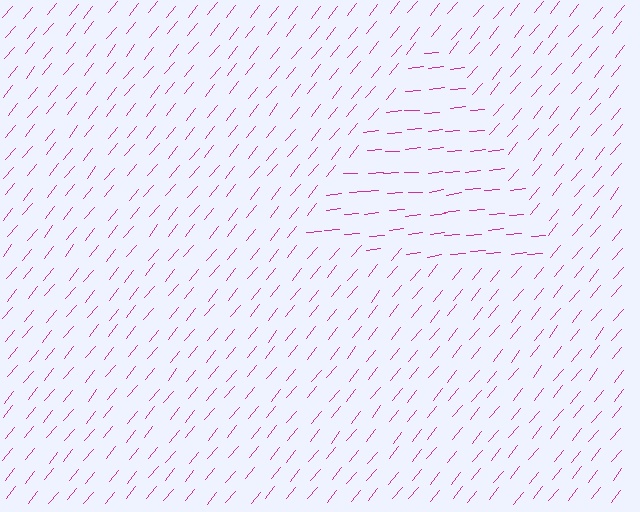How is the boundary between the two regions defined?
The boundary is defined purely by a change in line orientation (approximately 45 degrees difference). All lines are the same color and thickness.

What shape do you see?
I see a triangle.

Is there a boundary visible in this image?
Yes, there is a texture boundary formed by a change in line orientation.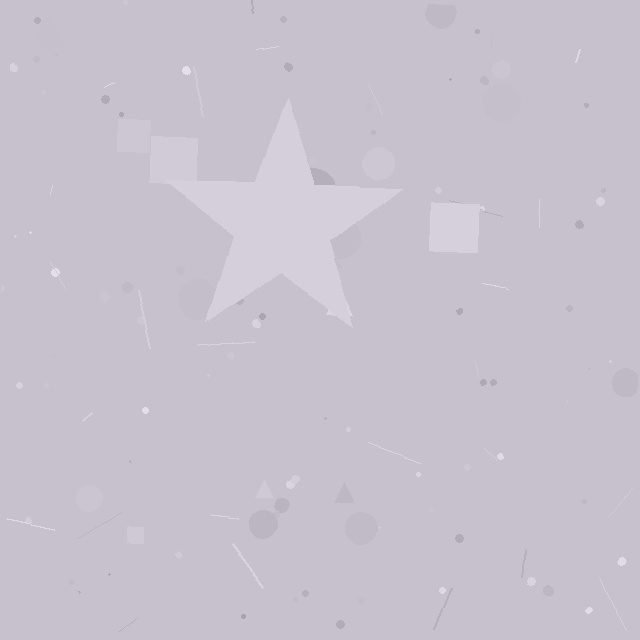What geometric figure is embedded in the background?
A star is embedded in the background.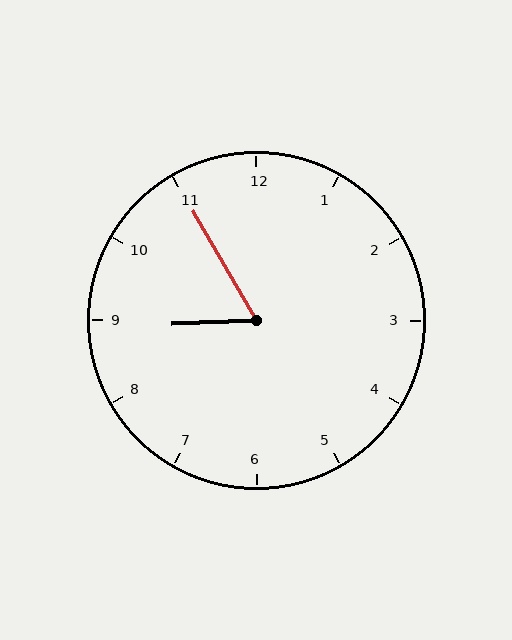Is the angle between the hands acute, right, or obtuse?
It is acute.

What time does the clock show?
8:55.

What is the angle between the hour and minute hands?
Approximately 62 degrees.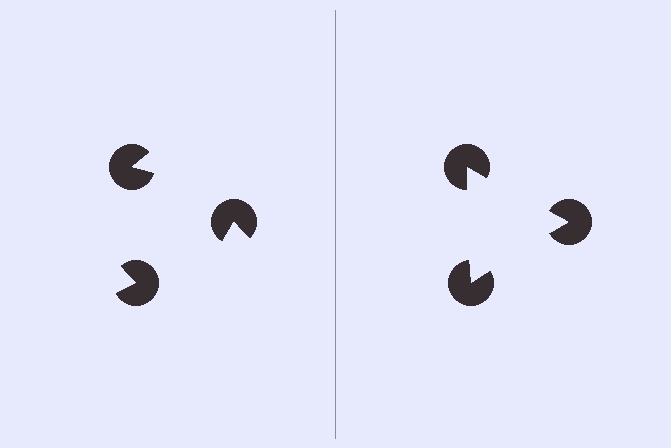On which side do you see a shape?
An illusory triangle appears on the right side. On the left side the wedge cuts are rotated, so no coherent shape forms.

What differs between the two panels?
The pac-man discs are positioned identically on both sides; only the wedge orientations differ. On the right they align to a triangle; on the left they are misaligned.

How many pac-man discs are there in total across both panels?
6 — 3 on each side.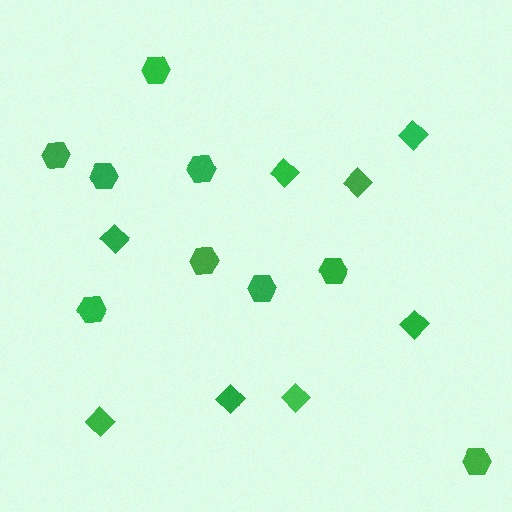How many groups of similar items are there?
There are 2 groups: one group of diamonds (8) and one group of hexagons (9).